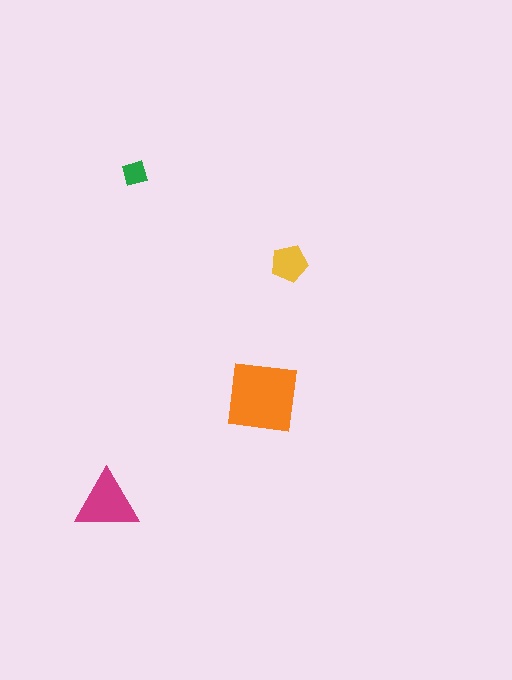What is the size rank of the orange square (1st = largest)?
1st.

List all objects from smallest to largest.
The green diamond, the yellow pentagon, the magenta triangle, the orange square.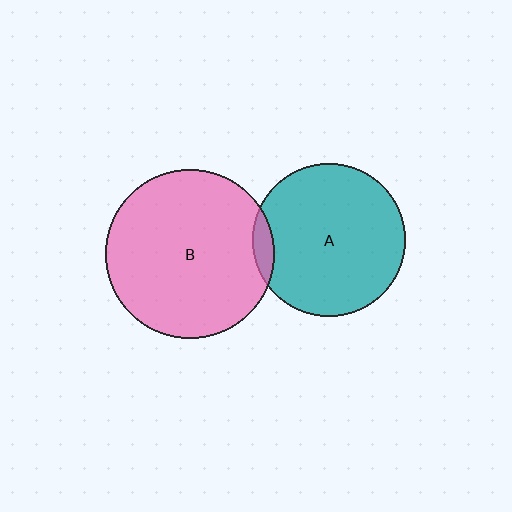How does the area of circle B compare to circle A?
Approximately 1.2 times.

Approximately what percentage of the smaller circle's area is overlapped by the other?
Approximately 5%.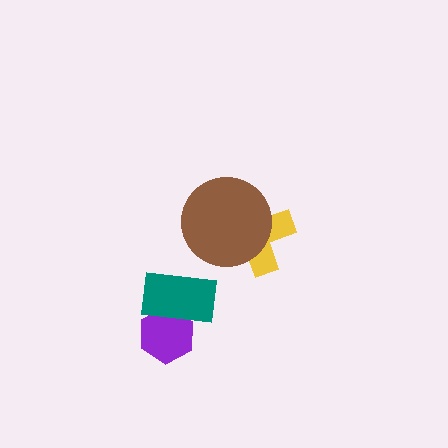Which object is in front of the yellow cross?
The brown circle is in front of the yellow cross.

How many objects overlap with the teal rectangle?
1 object overlaps with the teal rectangle.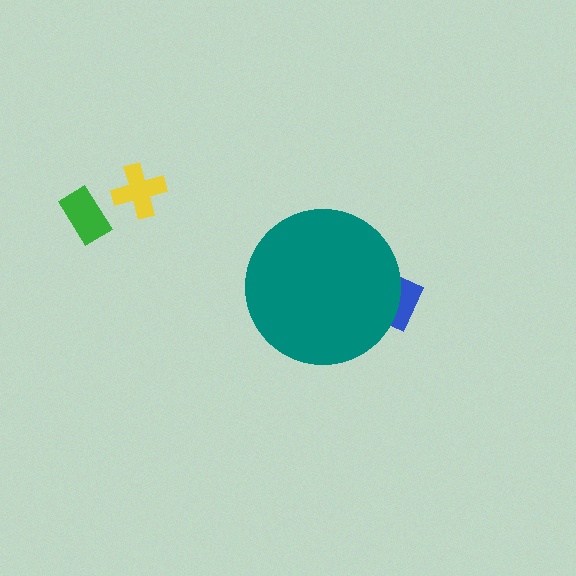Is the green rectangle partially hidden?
No, the green rectangle is fully visible.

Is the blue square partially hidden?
Yes, the blue square is partially hidden behind the teal circle.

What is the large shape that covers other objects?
A teal circle.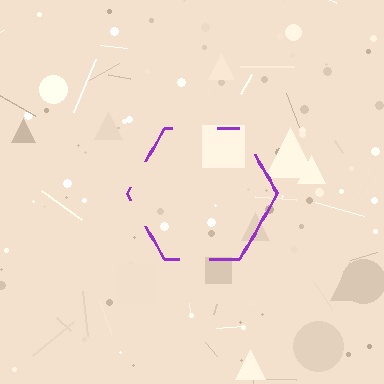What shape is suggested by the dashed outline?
The dashed outline suggests a hexagon.